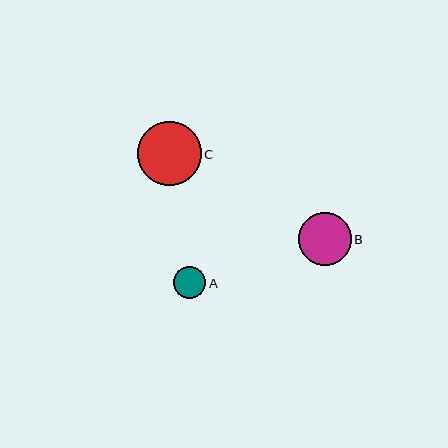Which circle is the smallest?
Circle A is the smallest with a size of approximately 32 pixels.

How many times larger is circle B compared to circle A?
Circle B is approximately 1.6 times the size of circle A.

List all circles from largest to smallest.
From largest to smallest: C, B, A.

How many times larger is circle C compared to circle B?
Circle C is approximately 1.2 times the size of circle B.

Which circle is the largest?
Circle C is the largest with a size of approximately 64 pixels.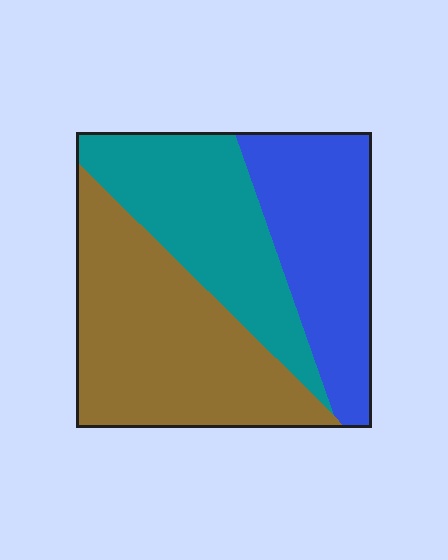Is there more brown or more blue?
Brown.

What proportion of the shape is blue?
Blue covers around 30% of the shape.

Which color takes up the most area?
Brown, at roughly 40%.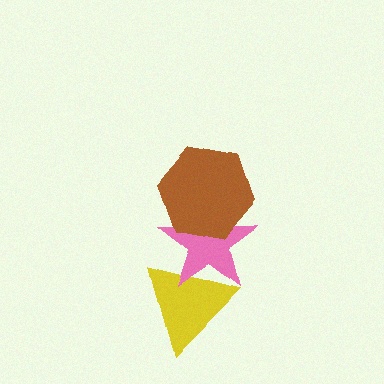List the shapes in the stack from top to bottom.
From top to bottom: the brown hexagon, the pink star, the yellow triangle.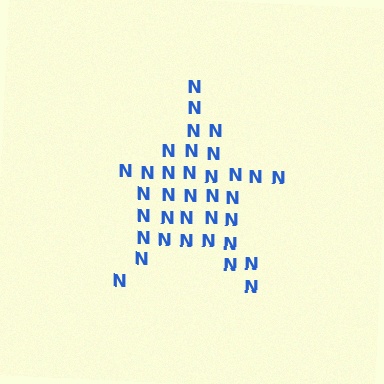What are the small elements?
The small elements are letter N's.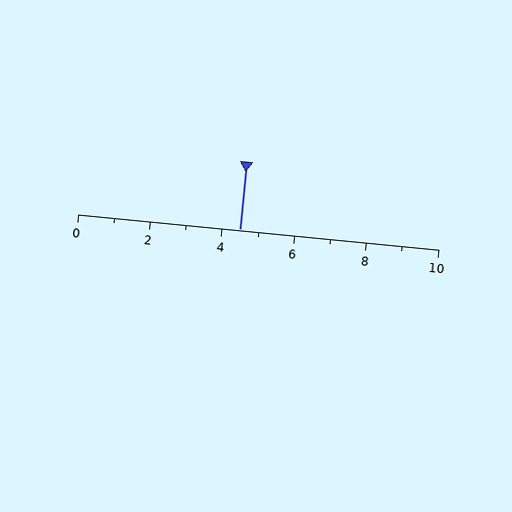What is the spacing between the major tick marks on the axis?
The major ticks are spaced 2 apart.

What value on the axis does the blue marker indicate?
The marker indicates approximately 4.5.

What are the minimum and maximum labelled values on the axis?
The axis runs from 0 to 10.